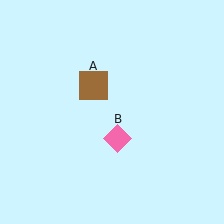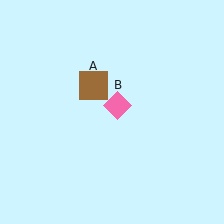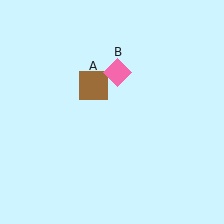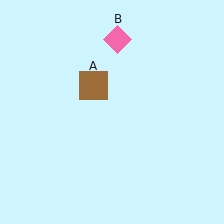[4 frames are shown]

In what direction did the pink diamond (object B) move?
The pink diamond (object B) moved up.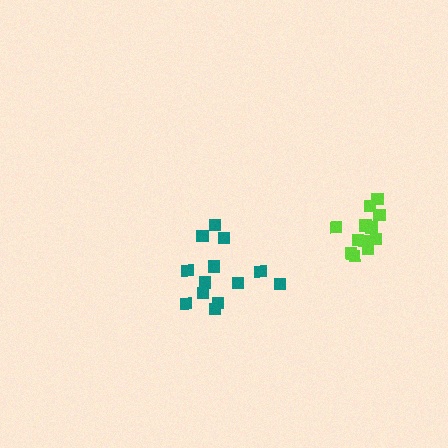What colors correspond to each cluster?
The clusters are colored: teal, lime.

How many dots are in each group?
Group 1: 13 dots, Group 2: 12 dots (25 total).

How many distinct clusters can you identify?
There are 2 distinct clusters.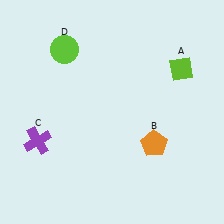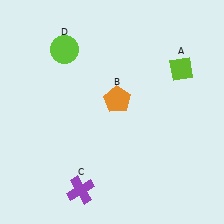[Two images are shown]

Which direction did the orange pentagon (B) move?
The orange pentagon (B) moved up.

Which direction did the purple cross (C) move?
The purple cross (C) moved down.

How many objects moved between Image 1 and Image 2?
2 objects moved between the two images.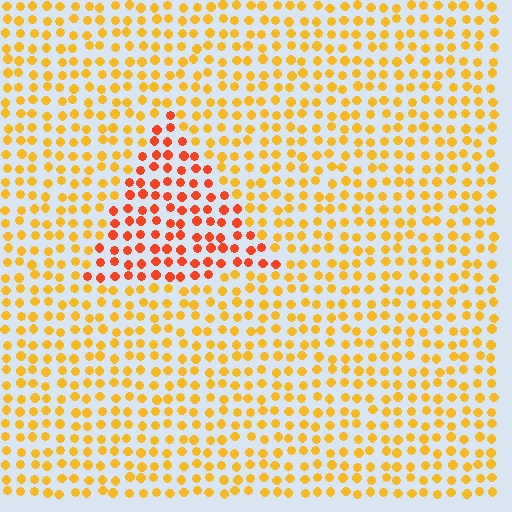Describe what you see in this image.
The image is filled with small yellow elements in a uniform arrangement. A triangle-shaped region is visible where the elements are tinted to a slightly different hue, forming a subtle color boundary.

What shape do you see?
I see a triangle.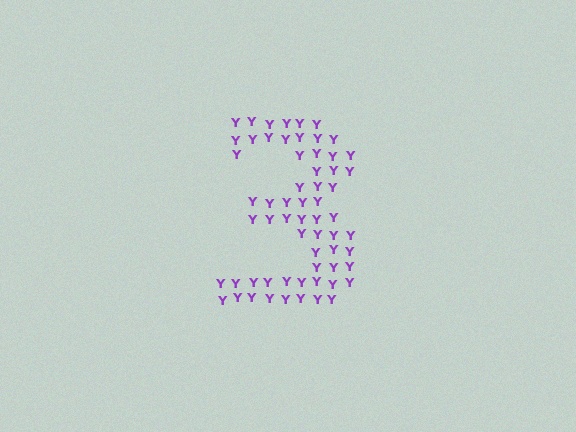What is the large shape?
The large shape is the digit 3.